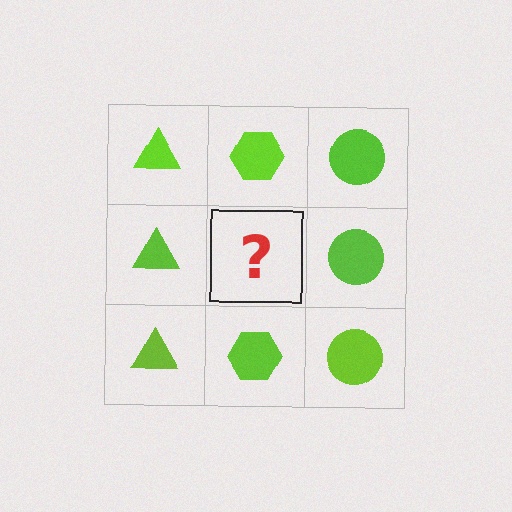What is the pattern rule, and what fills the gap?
The rule is that each column has a consistent shape. The gap should be filled with a lime hexagon.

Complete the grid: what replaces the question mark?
The question mark should be replaced with a lime hexagon.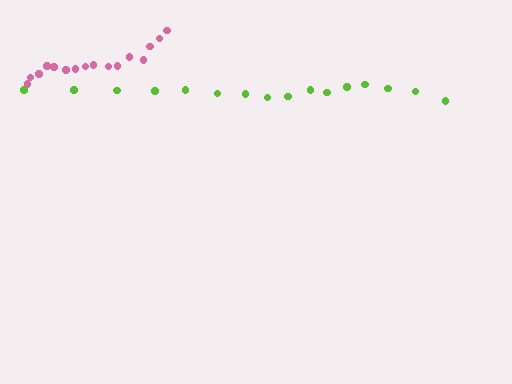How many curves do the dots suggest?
There are 2 distinct paths.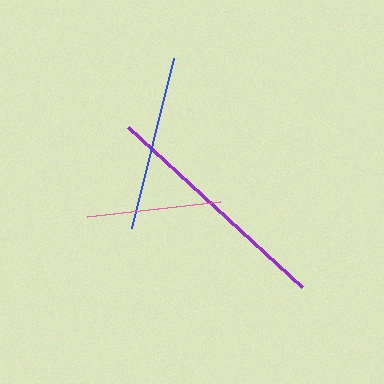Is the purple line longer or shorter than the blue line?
The purple line is longer than the blue line.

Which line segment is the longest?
The purple line is the longest at approximately 237 pixels.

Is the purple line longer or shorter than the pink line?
The purple line is longer than the pink line.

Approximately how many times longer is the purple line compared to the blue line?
The purple line is approximately 1.4 times the length of the blue line.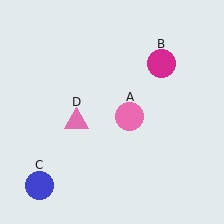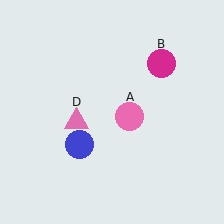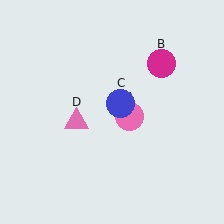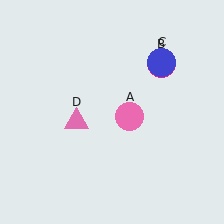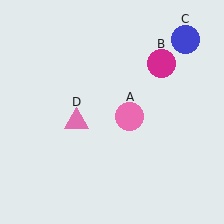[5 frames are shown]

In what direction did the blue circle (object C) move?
The blue circle (object C) moved up and to the right.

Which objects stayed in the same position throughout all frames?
Pink circle (object A) and magenta circle (object B) and pink triangle (object D) remained stationary.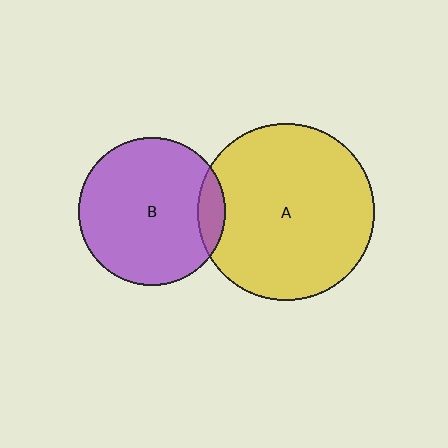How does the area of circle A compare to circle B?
Approximately 1.4 times.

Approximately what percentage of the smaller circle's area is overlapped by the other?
Approximately 10%.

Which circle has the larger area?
Circle A (yellow).